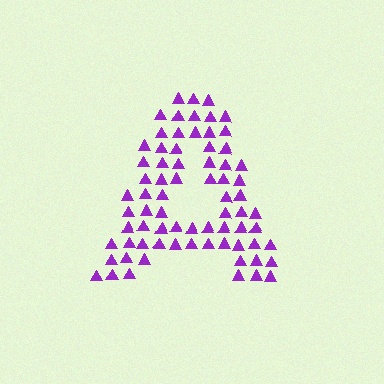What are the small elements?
The small elements are triangles.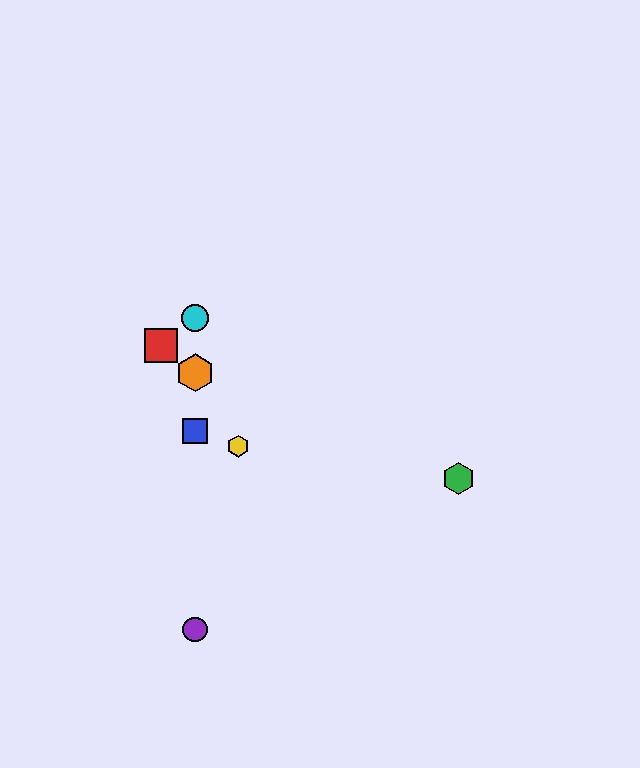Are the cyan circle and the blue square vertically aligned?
Yes, both are at x≈195.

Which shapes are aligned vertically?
The blue square, the purple circle, the orange hexagon, the cyan circle are aligned vertically.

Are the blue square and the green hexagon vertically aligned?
No, the blue square is at x≈195 and the green hexagon is at x≈458.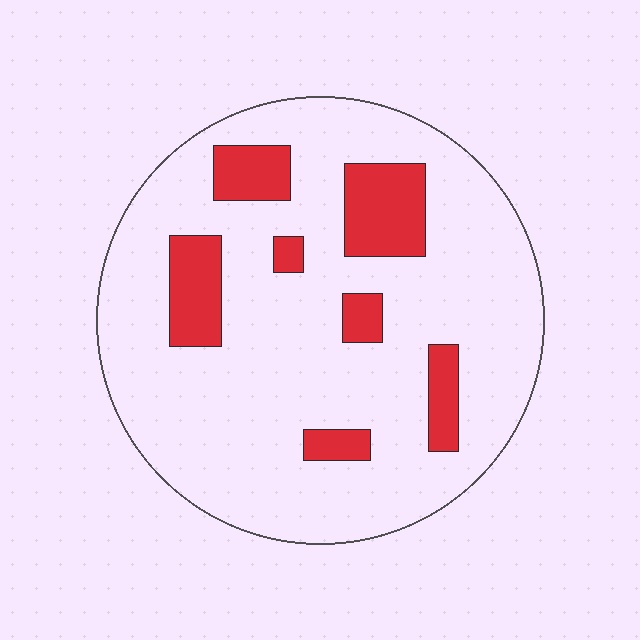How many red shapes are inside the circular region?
7.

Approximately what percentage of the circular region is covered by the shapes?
Approximately 15%.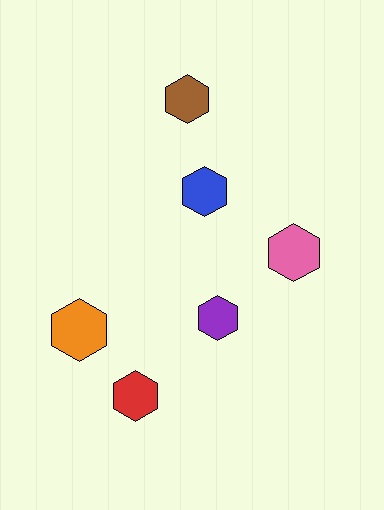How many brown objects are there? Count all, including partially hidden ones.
There is 1 brown object.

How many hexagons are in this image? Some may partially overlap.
There are 6 hexagons.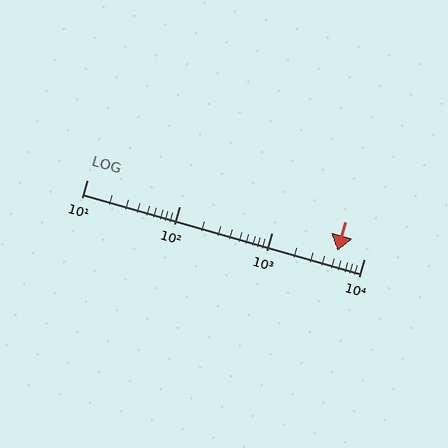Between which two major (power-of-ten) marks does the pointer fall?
The pointer is between 1000 and 10000.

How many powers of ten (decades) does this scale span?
The scale spans 3 decades, from 10 to 10000.